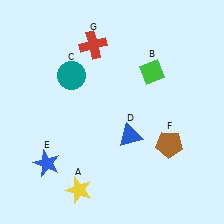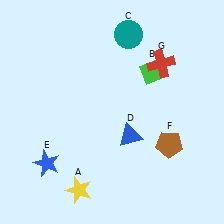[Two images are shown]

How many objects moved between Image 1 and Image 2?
2 objects moved between the two images.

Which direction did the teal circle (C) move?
The teal circle (C) moved right.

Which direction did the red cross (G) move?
The red cross (G) moved right.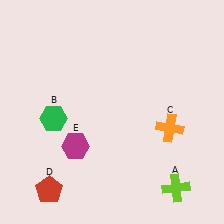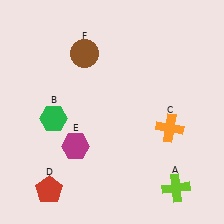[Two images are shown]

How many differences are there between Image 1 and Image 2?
There is 1 difference between the two images.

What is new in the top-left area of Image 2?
A brown circle (F) was added in the top-left area of Image 2.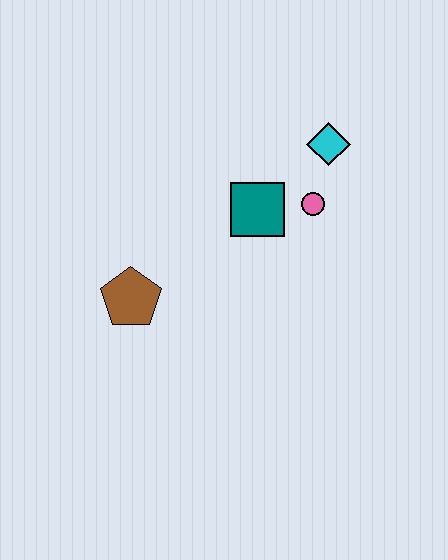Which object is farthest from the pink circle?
The brown pentagon is farthest from the pink circle.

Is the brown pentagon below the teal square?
Yes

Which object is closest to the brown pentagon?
The teal square is closest to the brown pentagon.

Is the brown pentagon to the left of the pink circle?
Yes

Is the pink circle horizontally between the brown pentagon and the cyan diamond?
Yes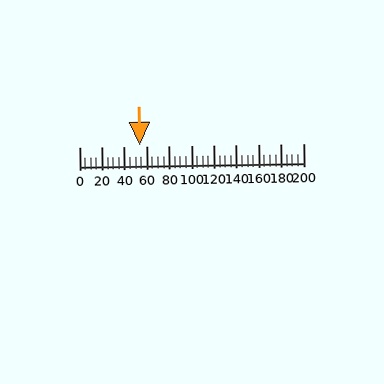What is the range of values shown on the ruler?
The ruler shows values from 0 to 200.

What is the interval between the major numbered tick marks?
The major tick marks are spaced 20 units apart.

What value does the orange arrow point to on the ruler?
The orange arrow points to approximately 54.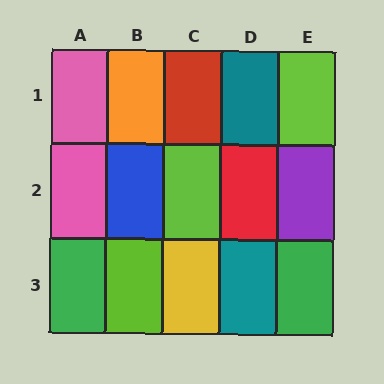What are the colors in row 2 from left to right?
Pink, blue, lime, red, purple.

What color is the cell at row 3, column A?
Green.